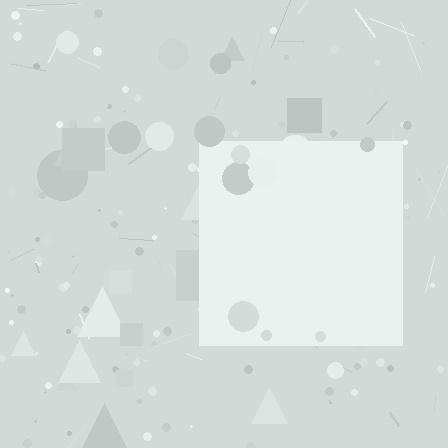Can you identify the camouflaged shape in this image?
The camouflaged shape is a square.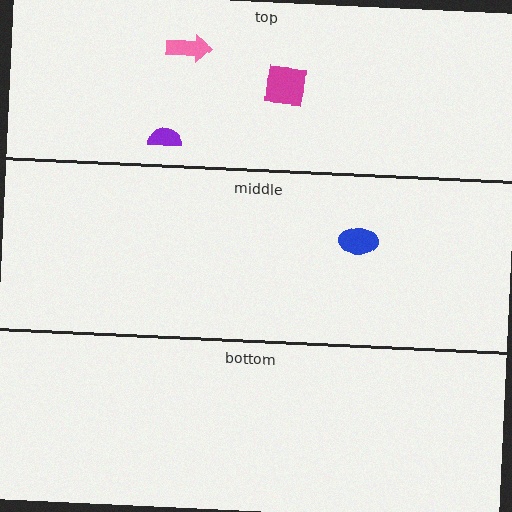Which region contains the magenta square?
The top region.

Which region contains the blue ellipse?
The middle region.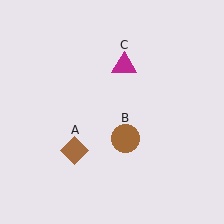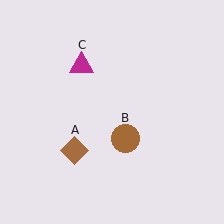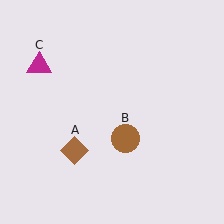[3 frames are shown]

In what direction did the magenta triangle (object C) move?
The magenta triangle (object C) moved left.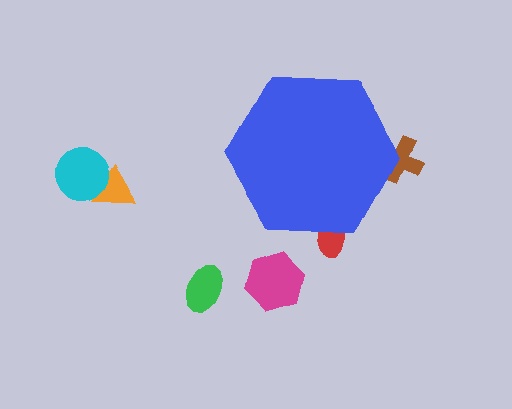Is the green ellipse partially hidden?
No, the green ellipse is fully visible.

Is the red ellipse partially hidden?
Yes, the red ellipse is partially hidden behind the blue hexagon.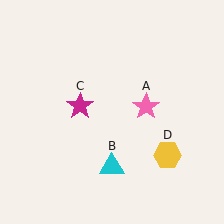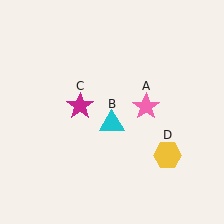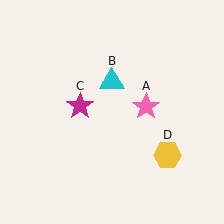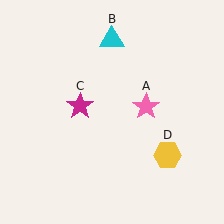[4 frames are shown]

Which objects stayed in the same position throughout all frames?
Pink star (object A) and magenta star (object C) and yellow hexagon (object D) remained stationary.